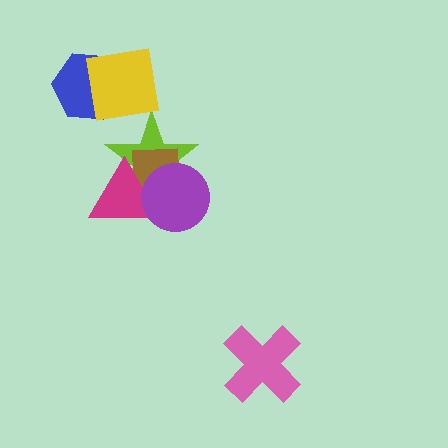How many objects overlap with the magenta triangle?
3 objects overlap with the magenta triangle.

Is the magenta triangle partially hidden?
Yes, it is partially covered by another shape.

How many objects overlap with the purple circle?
3 objects overlap with the purple circle.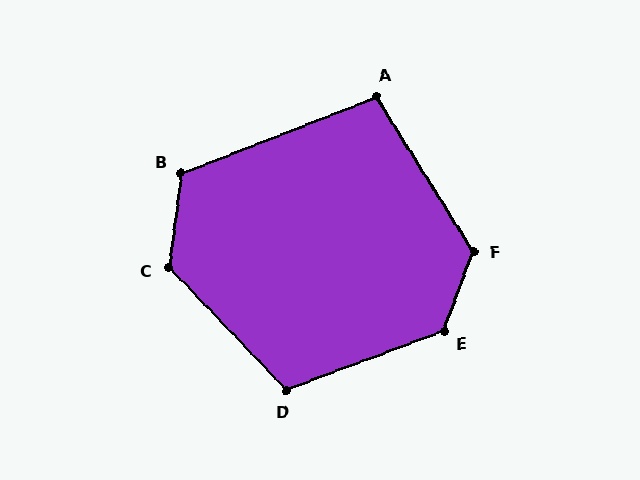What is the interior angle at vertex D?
Approximately 113 degrees (obtuse).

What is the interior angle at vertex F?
Approximately 128 degrees (obtuse).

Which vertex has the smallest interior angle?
A, at approximately 101 degrees.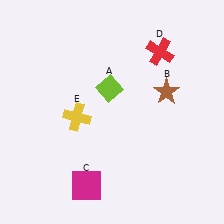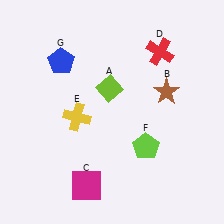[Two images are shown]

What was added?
A lime pentagon (F), a blue pentagon (G) were added in Image 2.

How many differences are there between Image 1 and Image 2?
There are 2 differences between the two images.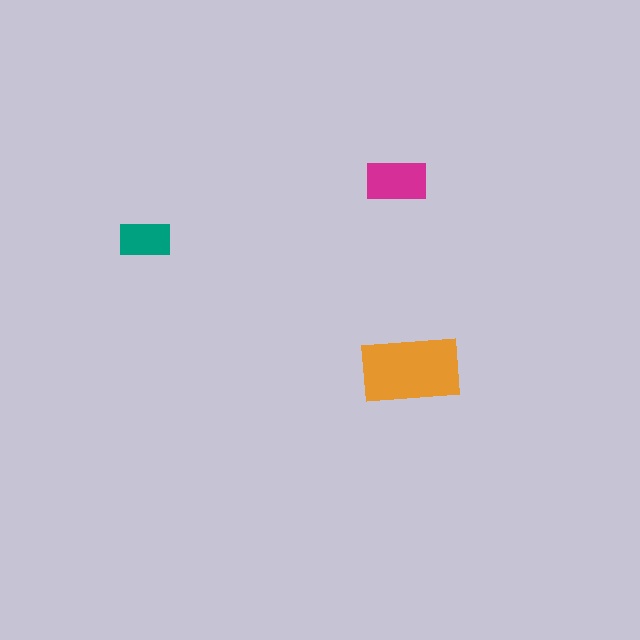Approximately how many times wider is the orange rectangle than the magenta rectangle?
About 1.5 times wider.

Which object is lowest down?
The orange rectangle is bottommost.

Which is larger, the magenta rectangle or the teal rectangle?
The magenta one.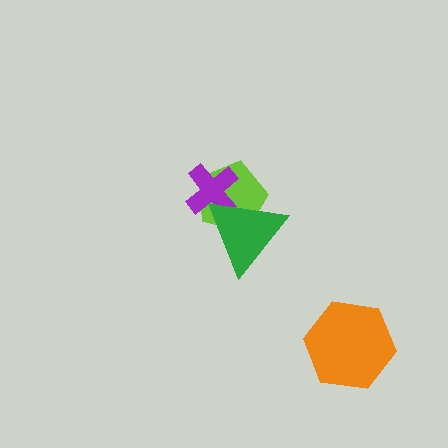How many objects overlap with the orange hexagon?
0 objects overlap with the orange hexagon.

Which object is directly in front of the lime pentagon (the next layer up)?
The purple cross is directly in front of the lime pentagon.